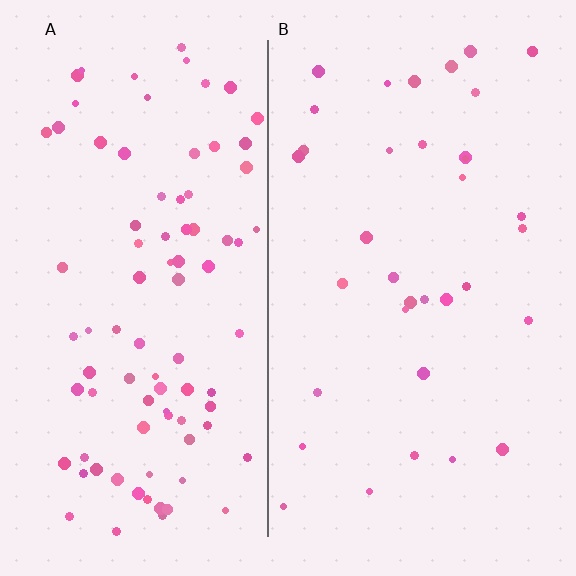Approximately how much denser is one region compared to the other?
Approximately 2.5× — region A over region B.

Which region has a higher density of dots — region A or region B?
A (the left).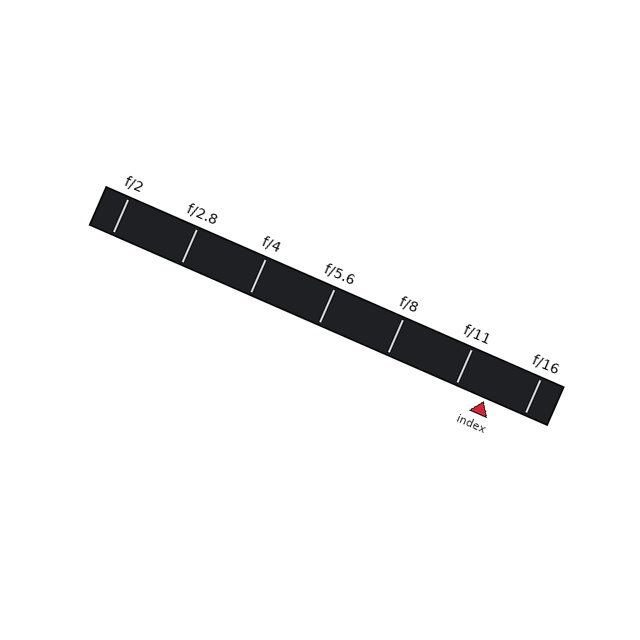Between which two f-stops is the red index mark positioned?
The index mark is between f/11 and f/16.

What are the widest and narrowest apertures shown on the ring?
The widest aperture shown is f/2 and the narrowest is f/16.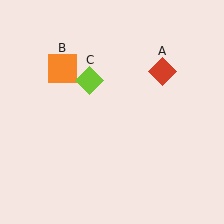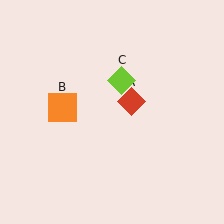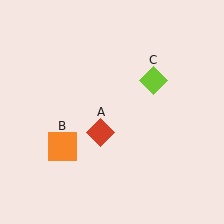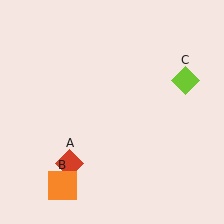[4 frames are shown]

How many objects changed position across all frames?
3 objects changed position: red diamond (object A), orange square (object B), lime diamond (object C).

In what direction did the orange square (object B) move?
The orange square (object B) moved down.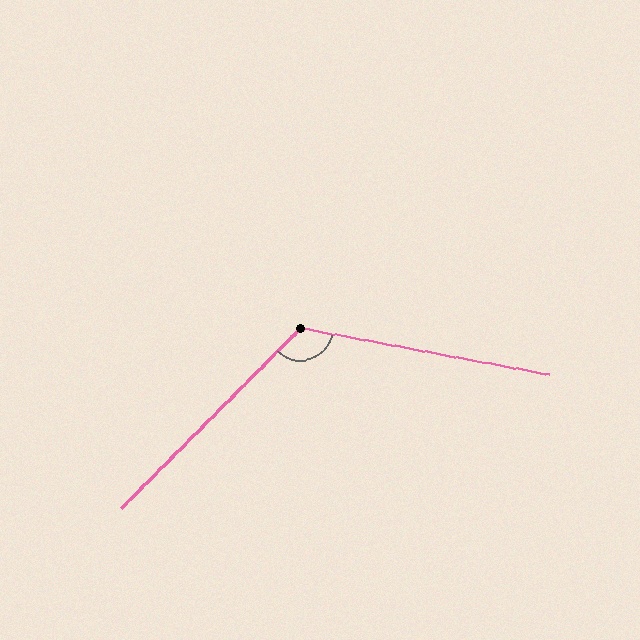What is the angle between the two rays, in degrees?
Approximately 124 degrees.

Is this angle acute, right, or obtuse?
It is obtuse.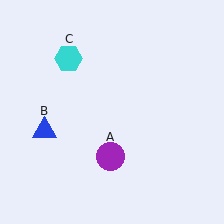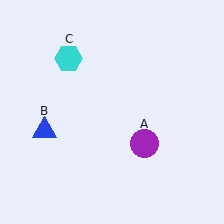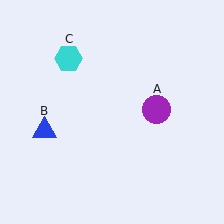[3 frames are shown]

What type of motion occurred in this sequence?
The purple circle (object A) rotated counterclockwise around the center of the scene.